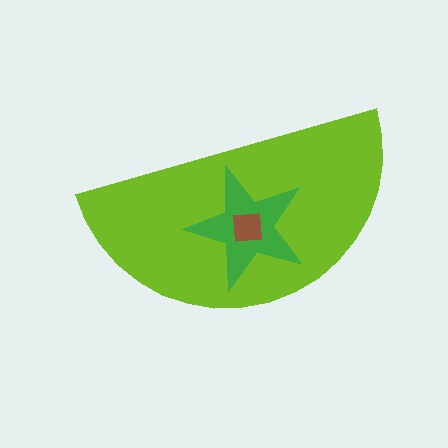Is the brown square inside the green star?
Yes.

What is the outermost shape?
The lime semicircle.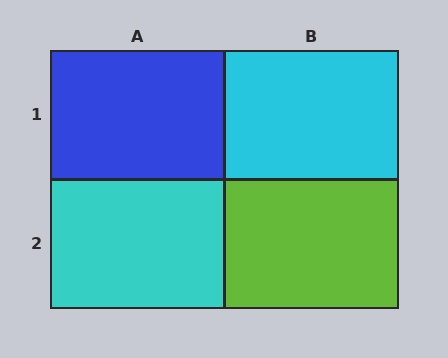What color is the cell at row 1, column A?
Blue.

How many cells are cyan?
2 cells are cyan.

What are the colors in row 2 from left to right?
Cyan, lime.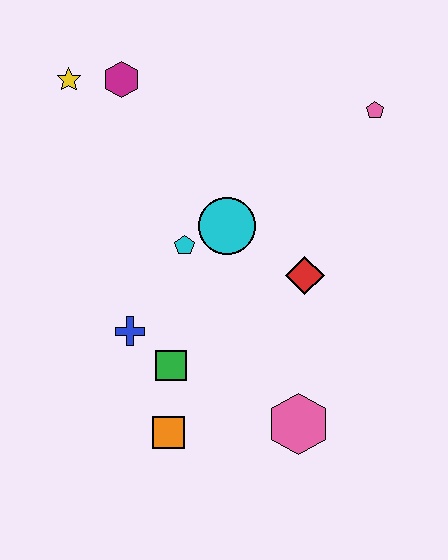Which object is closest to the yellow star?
The magenta hexagon is closest to the yellow star.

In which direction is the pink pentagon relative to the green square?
The pink pentagon is above the green square.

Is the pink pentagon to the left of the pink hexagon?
No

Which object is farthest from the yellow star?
The pink hexagon is farthest from the yellow star.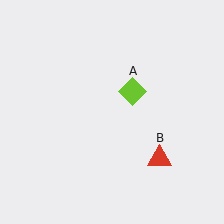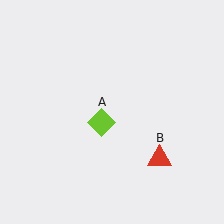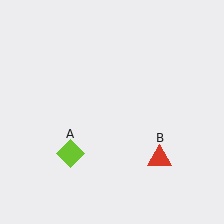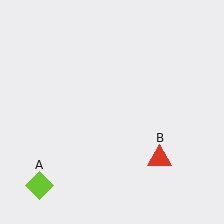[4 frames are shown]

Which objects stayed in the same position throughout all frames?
Red triangle (object B) remained stationary.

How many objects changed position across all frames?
1 object changed position: lime diamond (object A).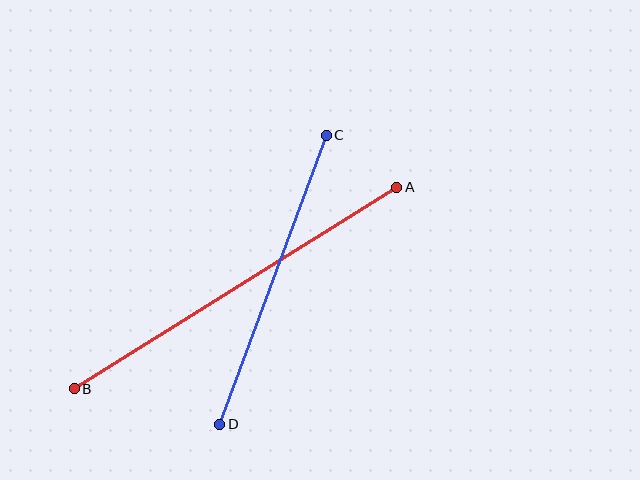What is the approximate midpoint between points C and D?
The midpoint is at approximately (273, 280) pixels.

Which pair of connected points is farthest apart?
Points A and B are farthest apart.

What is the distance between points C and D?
The distance is approximately 308 pixels.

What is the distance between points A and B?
The distance is approximately 380 pixels.